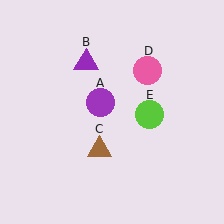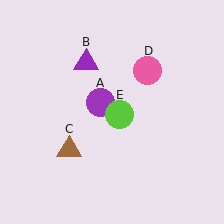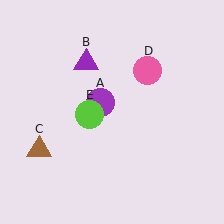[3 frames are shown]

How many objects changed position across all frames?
2 objects changed position: brown triangle (object C), lime circle (object E).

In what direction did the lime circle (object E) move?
The lime circle (object E) moved left.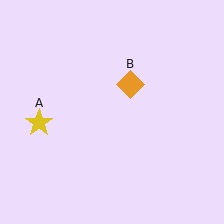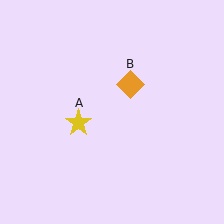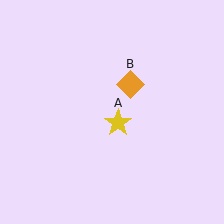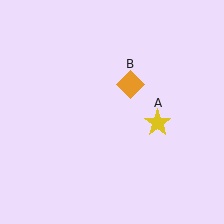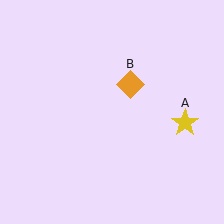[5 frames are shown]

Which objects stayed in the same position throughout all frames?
Orange diamond (object B) remained stationary.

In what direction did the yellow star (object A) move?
The yellow star (object A) moved right.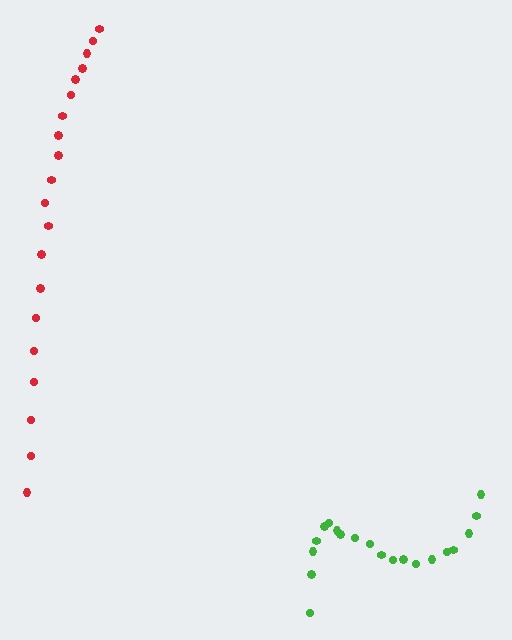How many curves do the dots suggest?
There are 2 distinct paths.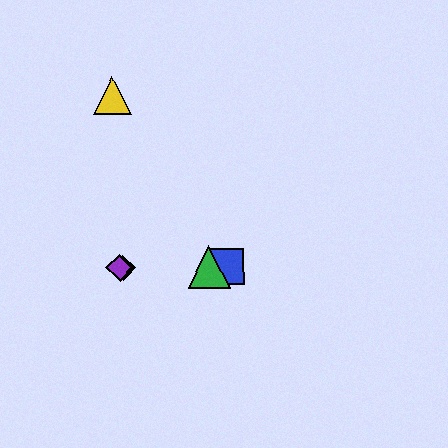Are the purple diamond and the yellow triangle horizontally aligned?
No, the purple diamond is at y≈268 and the yellow triangle is at y≈96.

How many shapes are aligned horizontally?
4 shapes (the red diamond, the blue square, the green triangle, the purple diamond) are aligned horizontally.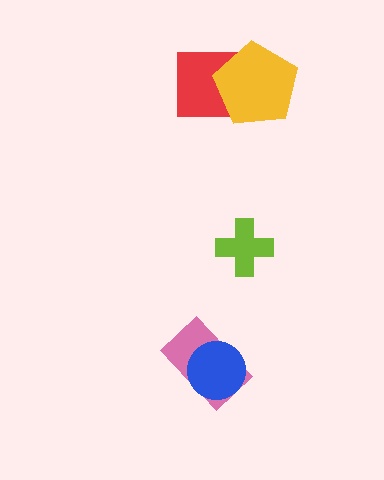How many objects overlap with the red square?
1 object overlaps with the red square.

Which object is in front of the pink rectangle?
The blue circle is in front of the pink rectangle.